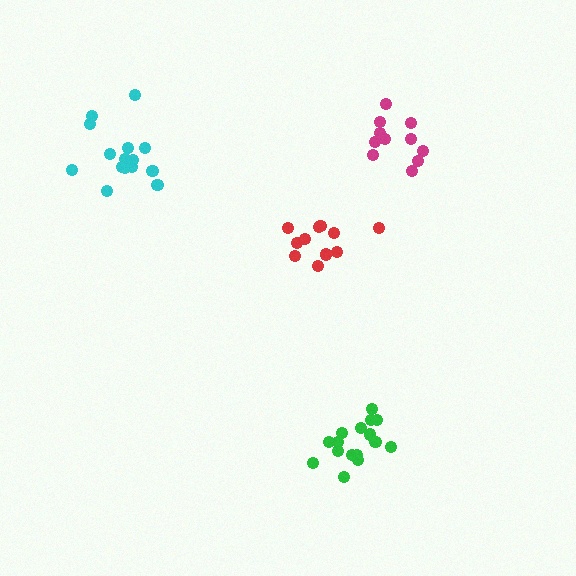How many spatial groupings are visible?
There are 4 spatial groupings.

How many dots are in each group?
Group 1: 11 dots, Group 2: 17 dots, Group 3: 15 dots, Group 4: 11 dots (54 total).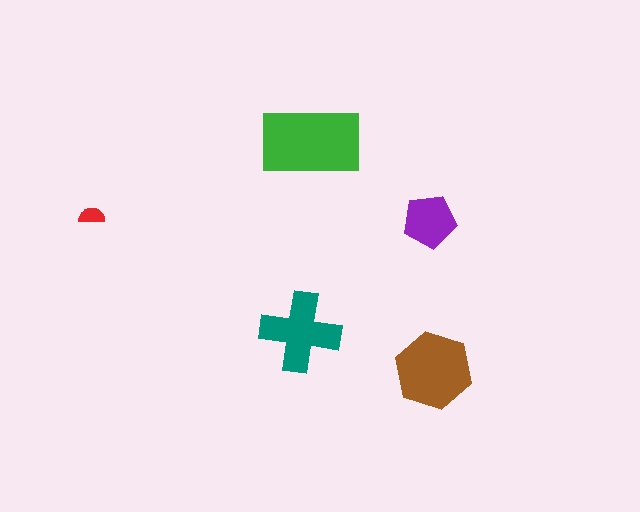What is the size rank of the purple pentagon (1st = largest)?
4th.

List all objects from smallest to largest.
The red semicircle, the purple pentagon, the teal cross, the brown hexagon, the green rectangle.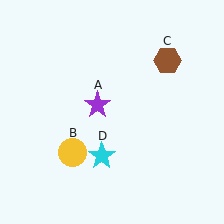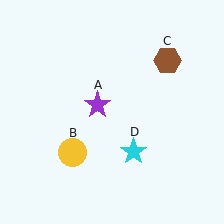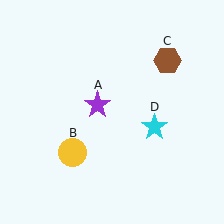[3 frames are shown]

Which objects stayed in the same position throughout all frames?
Purple star (object A) and yellow circle (object B) and brown hexagon (object C) remained stationary.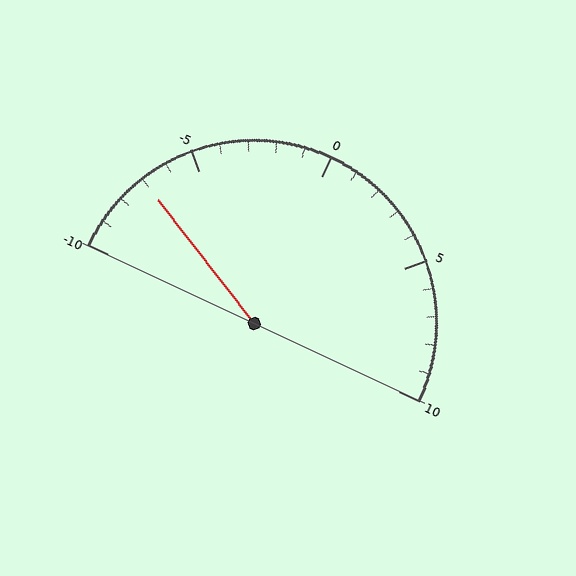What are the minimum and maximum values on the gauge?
The gauge ranges from -10 to 10.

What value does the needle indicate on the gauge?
The needle indicates approximately -7.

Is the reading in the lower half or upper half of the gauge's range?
The reading is in the lower half of the range (-10 to 10).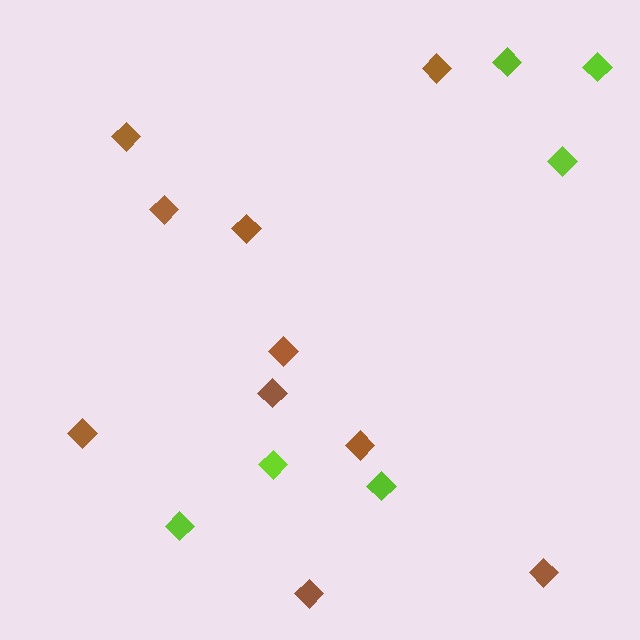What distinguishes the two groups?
There are 2 groups: one group of brown diamonds (10) and one group of lime diamonds (6).